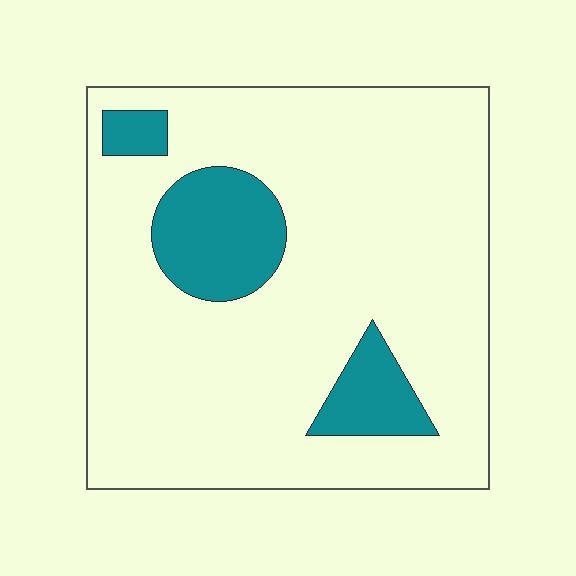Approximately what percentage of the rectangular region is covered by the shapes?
Approximately 15%.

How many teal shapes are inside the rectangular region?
3.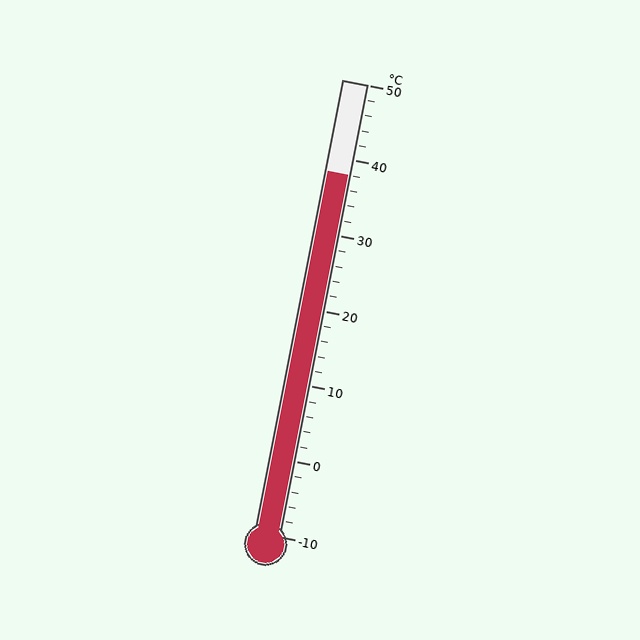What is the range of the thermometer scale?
The thermometer scale ranges from -10°C to 50°C.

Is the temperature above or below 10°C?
The temperature is above 10°C.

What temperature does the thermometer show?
The thermometer shows approximately 38°C.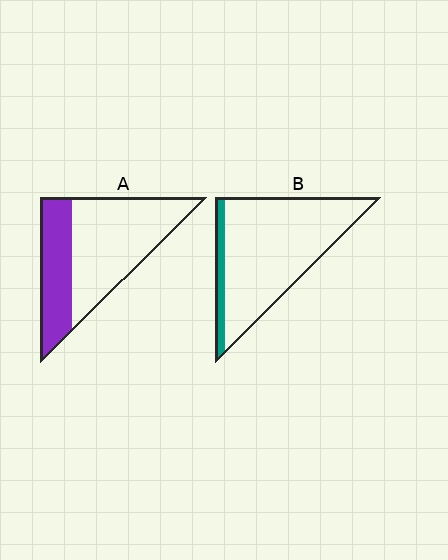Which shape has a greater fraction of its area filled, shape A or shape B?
Shape A.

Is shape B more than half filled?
No.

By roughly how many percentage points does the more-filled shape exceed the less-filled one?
By roughly 25 percentage points (A over B).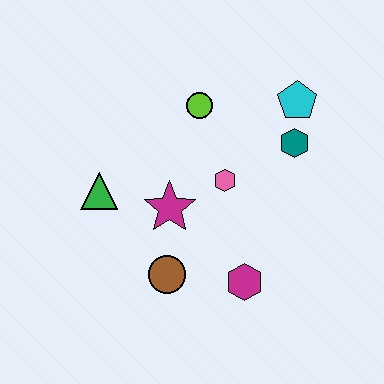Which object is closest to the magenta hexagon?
The brown circle is closest to the magenta hexagon.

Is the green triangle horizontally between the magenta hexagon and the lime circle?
No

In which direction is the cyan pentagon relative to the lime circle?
The cyan pentagon is to the right of the lime circle.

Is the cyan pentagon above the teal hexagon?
Yes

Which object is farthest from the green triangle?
The cyan pentagon is farthest from the green triangle.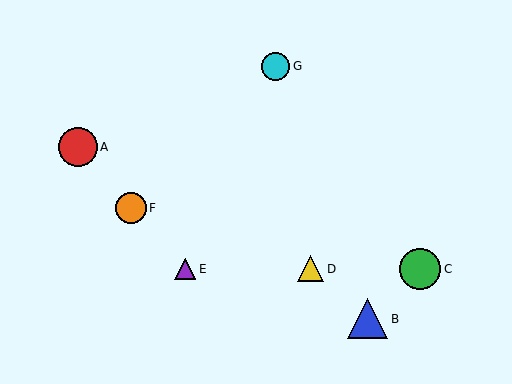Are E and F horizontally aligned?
No, E is at y≈269 and F is at y≈208.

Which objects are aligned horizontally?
Objects C, D, E are aligned horizontally.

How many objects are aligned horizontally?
3 objects (C, D, E) are aligned horizontally.